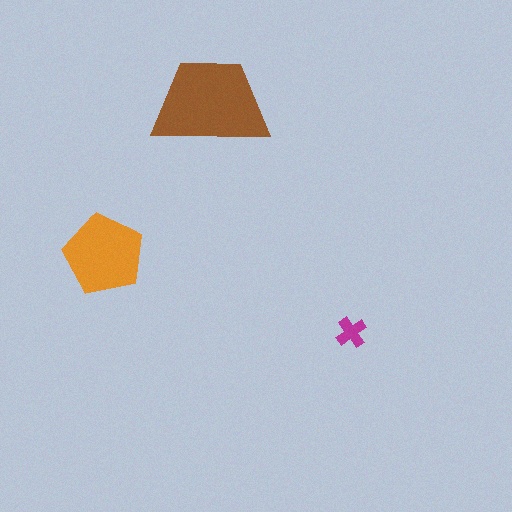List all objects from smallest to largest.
The magenta cross, the orange pentagon, the brown trapezoid.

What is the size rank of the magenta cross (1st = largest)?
3rd.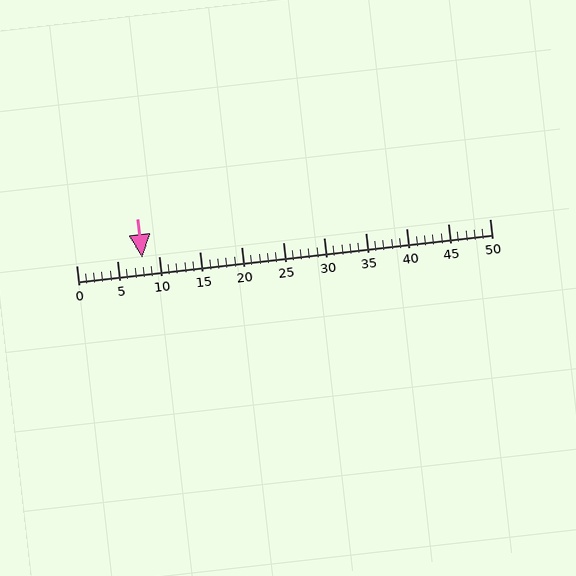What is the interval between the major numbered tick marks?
The major tick marks are spaced 5 units apart.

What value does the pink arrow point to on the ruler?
The pink arrow points to approximately 8.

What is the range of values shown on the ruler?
The ruler shows values from 0 to 50.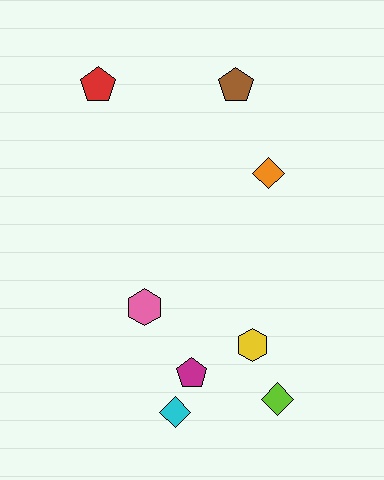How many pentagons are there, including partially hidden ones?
There are 3 pentagons.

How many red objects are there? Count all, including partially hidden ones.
There is 1 red object.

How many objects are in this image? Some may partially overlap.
There are 8 objects.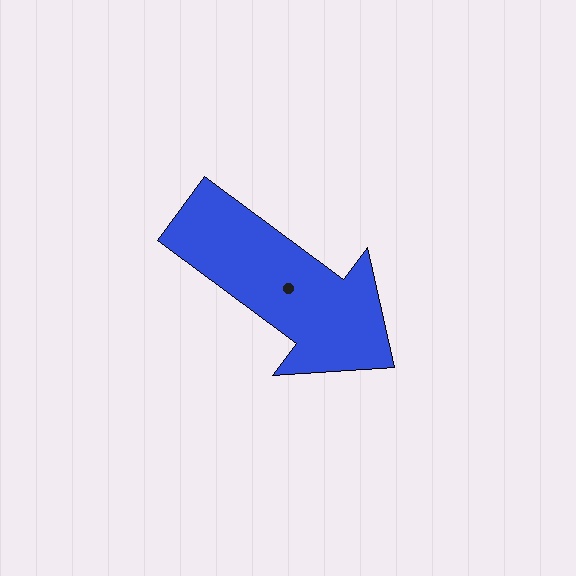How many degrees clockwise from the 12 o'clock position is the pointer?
Approximately 127 degrees.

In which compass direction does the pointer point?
Southeast.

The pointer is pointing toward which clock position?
Roughly 4 o'clock.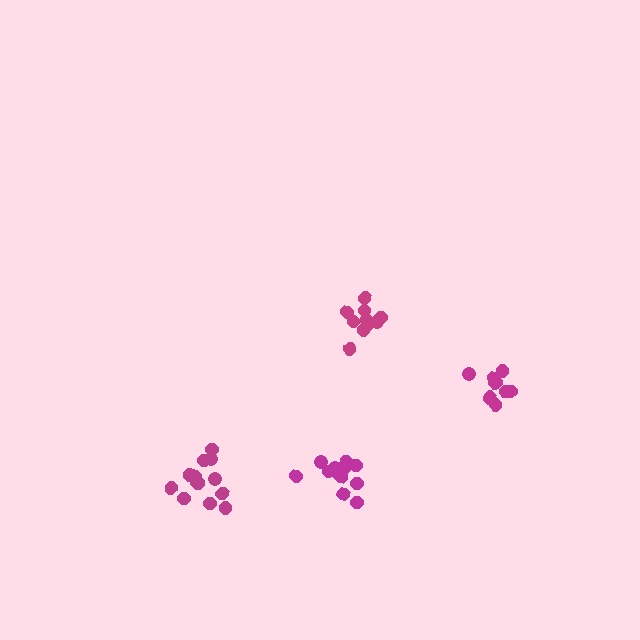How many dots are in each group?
Group 1: 10 dots, Group 2: 14 dots, Group 3: 13 dots, Group 4: 10 dots (47 total).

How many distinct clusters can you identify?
There are 4 distinct clusters.